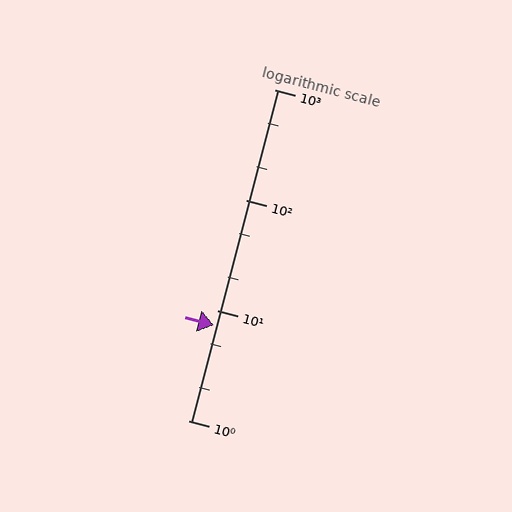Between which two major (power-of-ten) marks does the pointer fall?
The pointer is between 1 and 10.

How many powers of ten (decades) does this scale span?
The scale spans 3 decades, from 1 to 1000.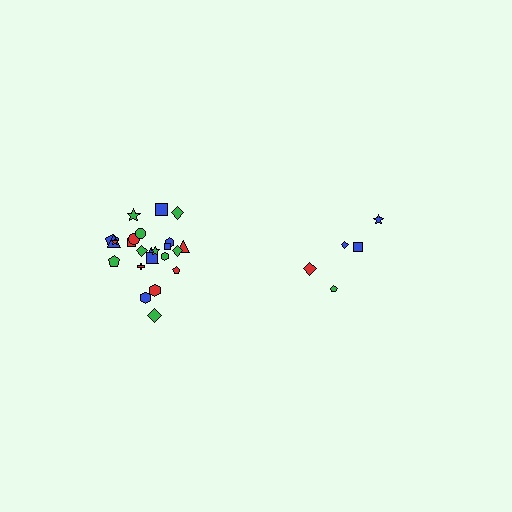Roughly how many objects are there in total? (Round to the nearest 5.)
Roughly 30 objects in total.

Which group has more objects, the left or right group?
The left group.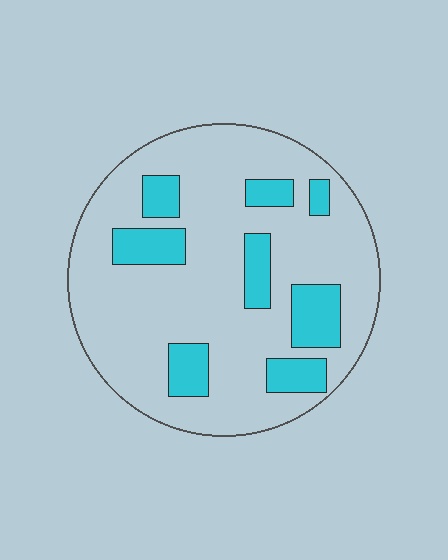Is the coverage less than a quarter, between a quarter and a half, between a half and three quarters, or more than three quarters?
Less than a quarter.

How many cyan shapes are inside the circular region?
8.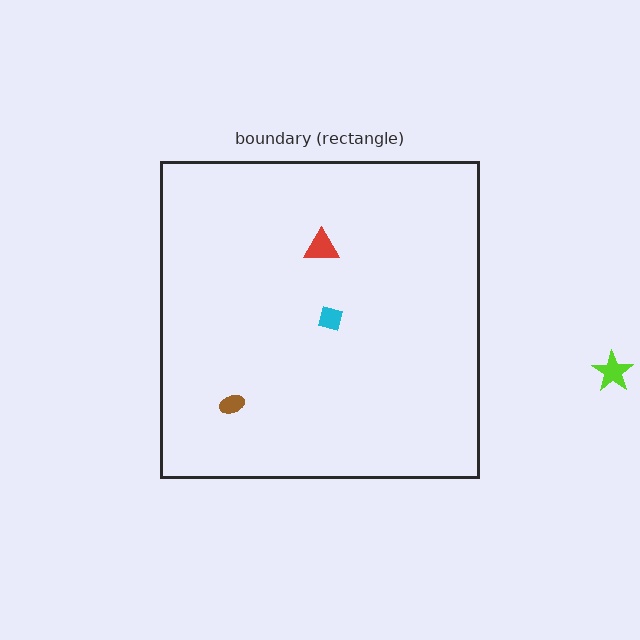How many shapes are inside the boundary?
3 inside, 1 outside.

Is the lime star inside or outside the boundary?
Outside.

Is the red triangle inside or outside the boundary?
Inside.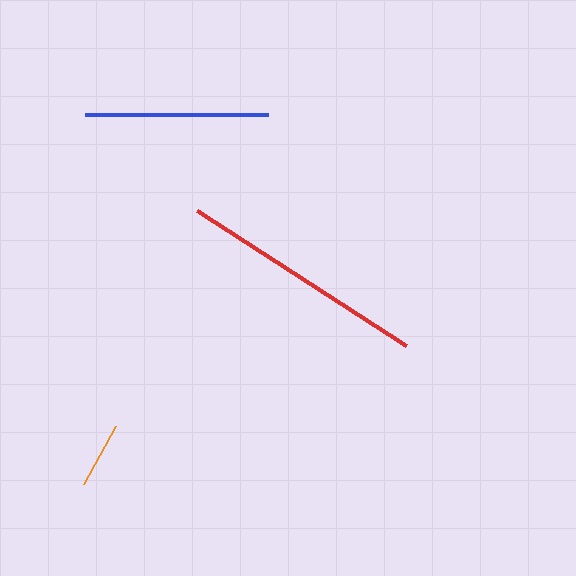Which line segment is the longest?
The red line is the longest at approximately 248 pixels.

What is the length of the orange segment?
The orange segment is approximately 66 pixels long.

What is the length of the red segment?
The red segment is approximately 248 pixels long.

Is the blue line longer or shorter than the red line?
The red line is longer than the blue line.